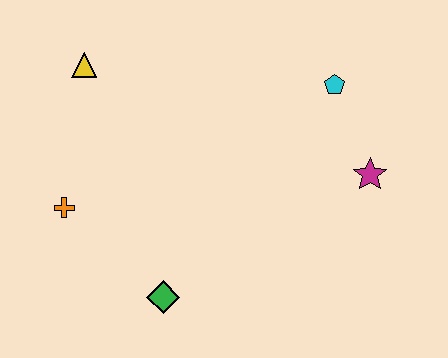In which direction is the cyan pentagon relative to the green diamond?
The cyan pentagon is above the green diamond.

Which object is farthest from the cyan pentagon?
The orange cross is farthest from the cyan pentagon.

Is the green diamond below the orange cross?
Yes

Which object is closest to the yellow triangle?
The orange cross is closest to the yellow triangle.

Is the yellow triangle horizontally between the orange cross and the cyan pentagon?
Yes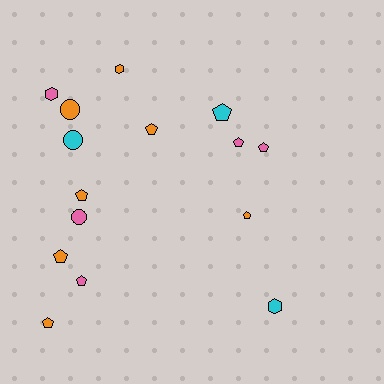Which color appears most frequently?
Orange, with 7 objects.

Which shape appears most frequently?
Pentagon, with 9 objects.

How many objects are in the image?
There are 15 objects.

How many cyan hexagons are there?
There is 1 cyan hexagon.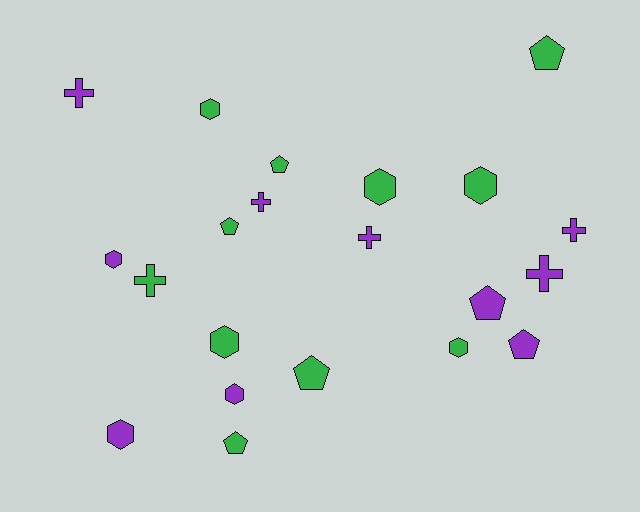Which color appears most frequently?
Green, with 11 objects.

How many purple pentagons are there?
There are 2 purple pentagons.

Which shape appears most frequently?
Hexagon, with 8 objects.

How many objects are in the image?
There are 21 objects.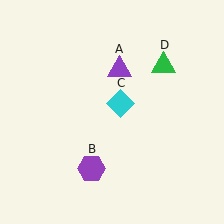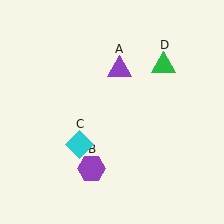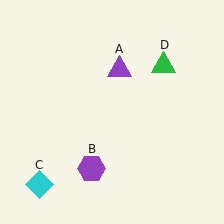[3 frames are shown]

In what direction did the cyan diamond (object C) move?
The cyan diamond (object C) moved down and to the left.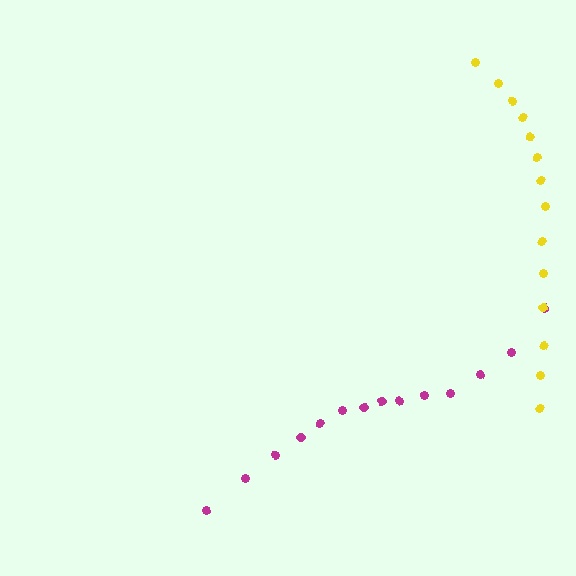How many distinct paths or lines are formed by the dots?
There are 2 distinct paths.